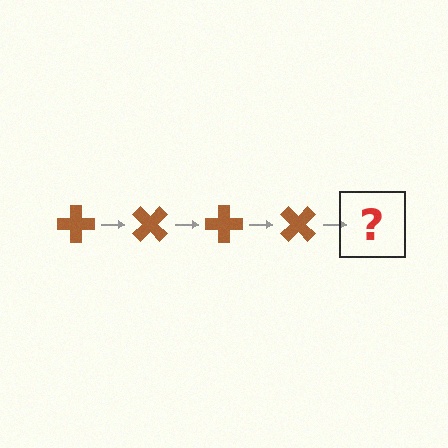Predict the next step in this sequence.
The next step is a brown cross rotated 180 degrees.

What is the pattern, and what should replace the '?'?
The pattern is that the cross rotates 45 degrees each step. The '?' should be a brown cross rotated 180 degrees.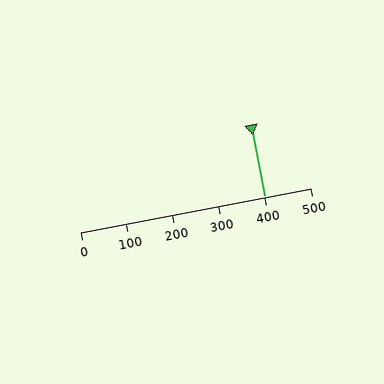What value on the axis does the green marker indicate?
The marker indicates approximately 400.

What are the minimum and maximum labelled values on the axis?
The axis runs from 0 to 500.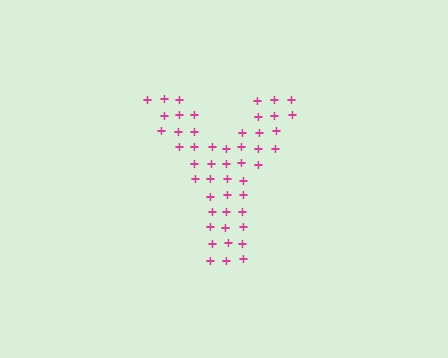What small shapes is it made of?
It is made of small plus signs.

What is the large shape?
The large shape is the letter Y.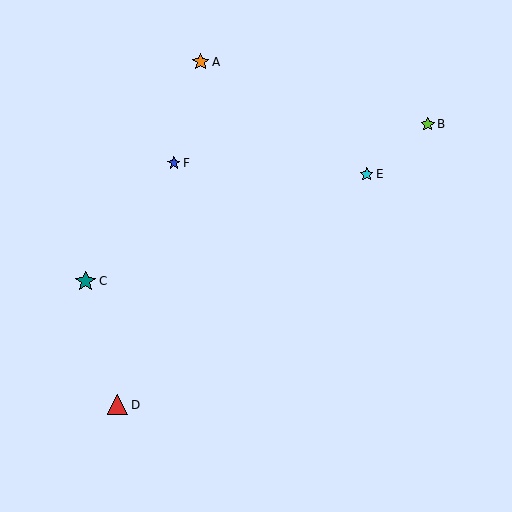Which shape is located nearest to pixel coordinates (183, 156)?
The blue star (labeled F) at (174, 163) is nearest to that location.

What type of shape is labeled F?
Shape F is a blue star.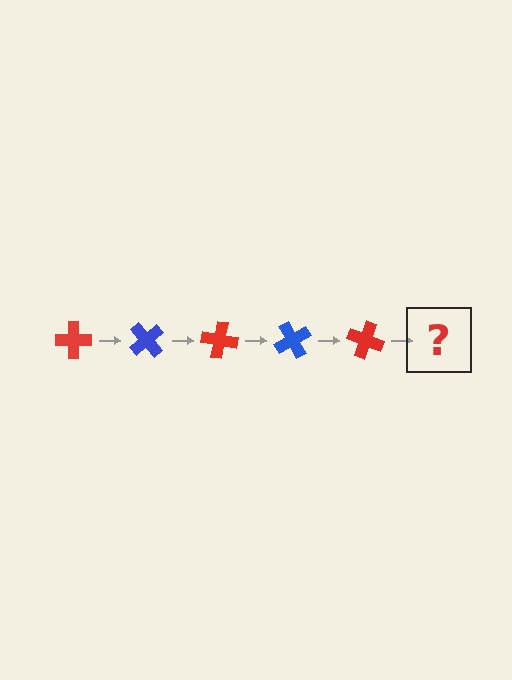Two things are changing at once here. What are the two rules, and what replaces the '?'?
The two rules are that it rotates 50 degrees each step and the color cycles through red and blue. The '?' should be a blue cross, rotated 250 degrees from the start.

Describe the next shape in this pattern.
It should be a blue cross, rotated 250 degrees from the start.